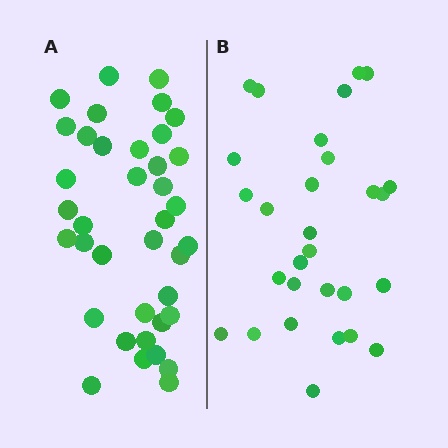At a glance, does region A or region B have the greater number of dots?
Region A (the left region) has more dots.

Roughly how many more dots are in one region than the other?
Region A has roughly 8 or so more dots than region B.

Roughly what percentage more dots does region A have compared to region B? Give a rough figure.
About 30% more.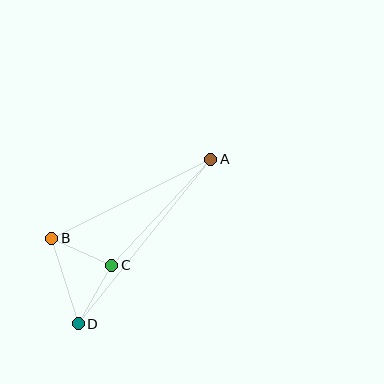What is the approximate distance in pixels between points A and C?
The distance between A and C is approximately 145 pixels.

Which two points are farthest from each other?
Points A and D are farthest from each other.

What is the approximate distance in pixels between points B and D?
The distance between B and D is approximately 89 pixels.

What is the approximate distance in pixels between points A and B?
The distance between A and B is approximately 178 pixels.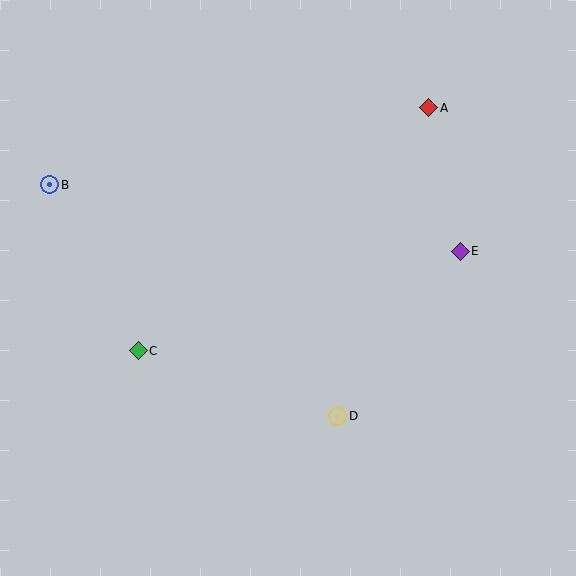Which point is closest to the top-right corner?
Point A is closest to the top-right corner.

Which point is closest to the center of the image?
Point D at (338, 416) is closest to the center.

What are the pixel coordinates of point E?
Point E is at (460, 251).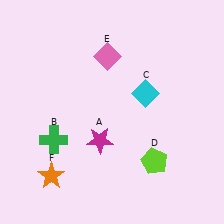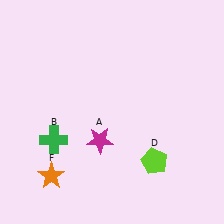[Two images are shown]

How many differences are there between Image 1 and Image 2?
There are 2 differences between the two images.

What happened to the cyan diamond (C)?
The cyan diamond (C) was removed in Image 2. It was in the top-right area of Image 1.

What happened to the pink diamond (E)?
The pink diamond (E) was removed in Image 2. It was in the top-left area of Image 1.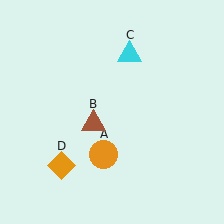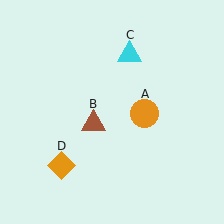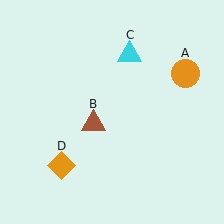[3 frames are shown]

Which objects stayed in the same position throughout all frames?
Brown triangle (object B) and cyan triangle (object C) and orange diamond (object D) remained stationary.